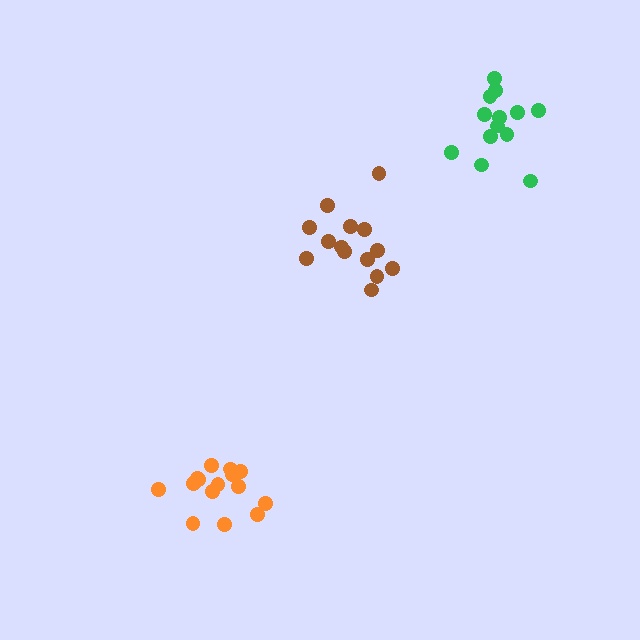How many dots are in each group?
Group 1: 14 dots, Group 2: 16 dots, Group 3: 13 dots (43 total).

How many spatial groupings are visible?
There are 3 spatial groupings.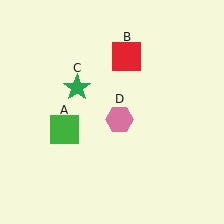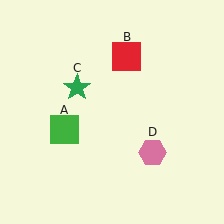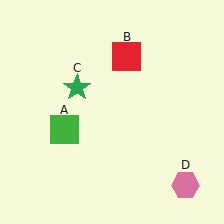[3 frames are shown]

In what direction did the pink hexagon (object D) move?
The pink hexagon (object D) moved down and to the right.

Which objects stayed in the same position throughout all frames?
Green square (object A) and red square (object B) and green star (object C) remained stationary.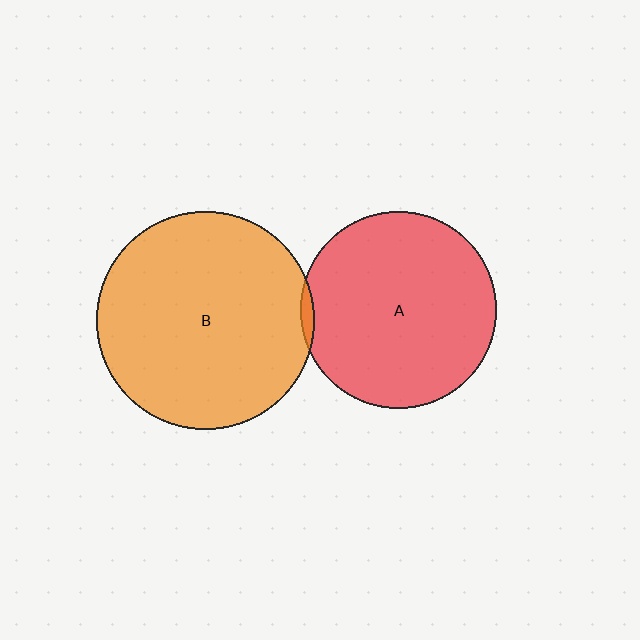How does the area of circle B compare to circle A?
Approximately 1.2 times.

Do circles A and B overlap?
Yes.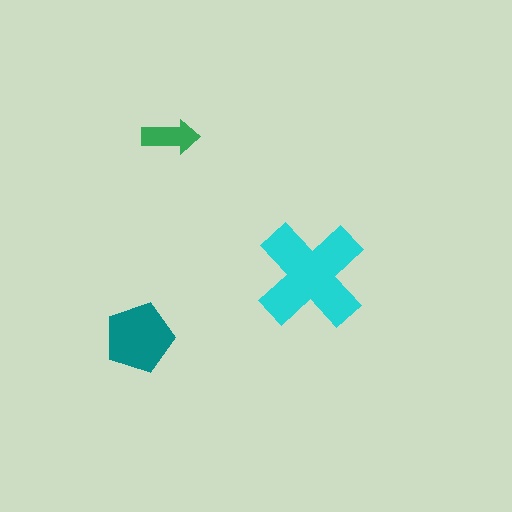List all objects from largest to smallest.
The cyan cross, the teal pentagon, the green arrow.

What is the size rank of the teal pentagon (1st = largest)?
2nd.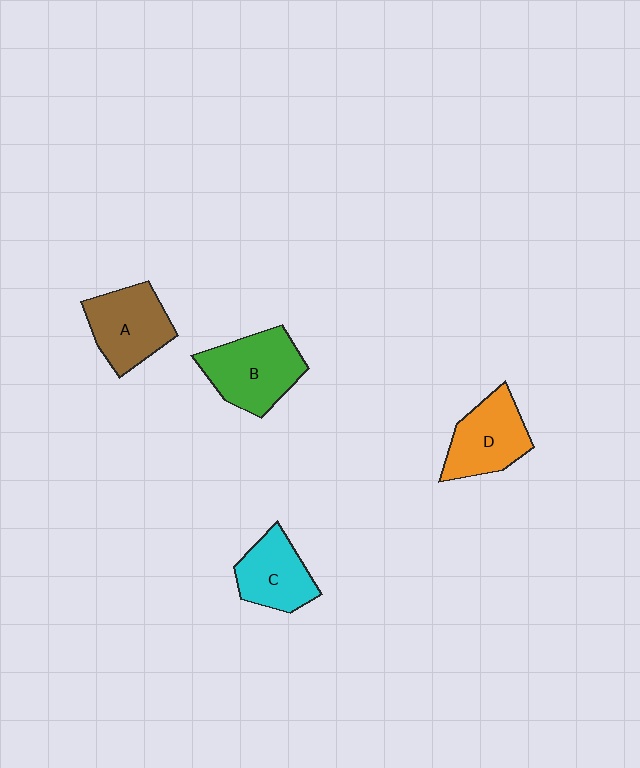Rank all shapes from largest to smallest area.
From largest to smallest: B (green), A (brown), D (orange), C (cyan).